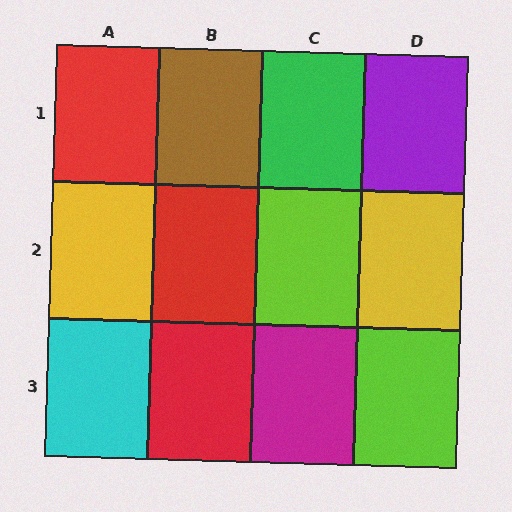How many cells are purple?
1 cell is purple.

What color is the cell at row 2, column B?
Red.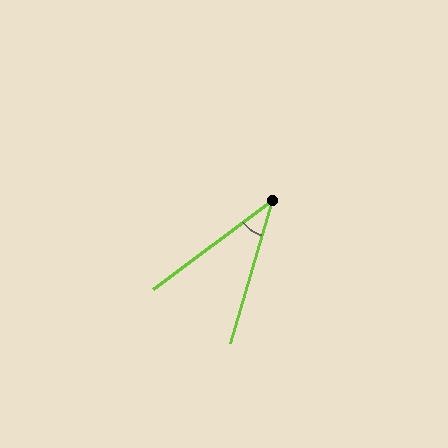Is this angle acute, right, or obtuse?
It is acute.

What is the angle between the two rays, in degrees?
Approximately 37 degrees.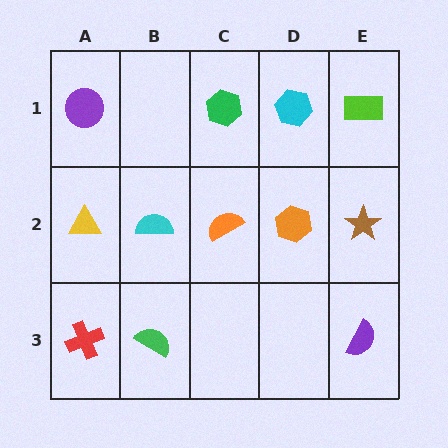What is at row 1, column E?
A lime rectangle.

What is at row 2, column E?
A brown star.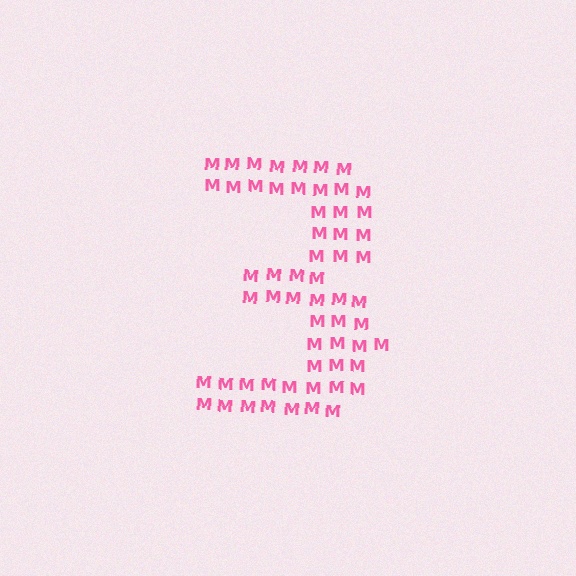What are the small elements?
The small elements are letter M's.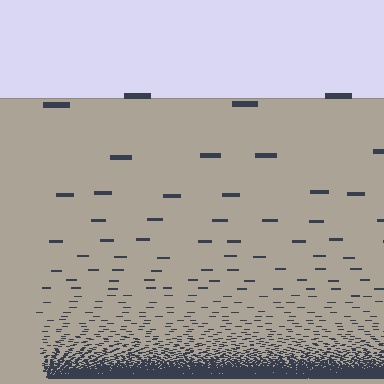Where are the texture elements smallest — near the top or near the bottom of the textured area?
Near the bottom.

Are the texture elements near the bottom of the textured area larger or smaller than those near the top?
Smaller. The gradient is inverted — elements near the bottom are smaller and denser.